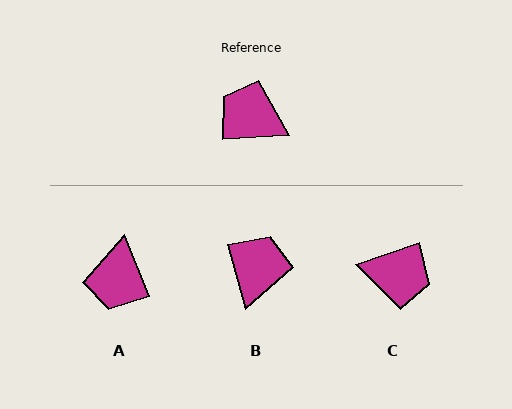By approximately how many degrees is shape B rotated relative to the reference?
Approximately 78 degrees clockwise.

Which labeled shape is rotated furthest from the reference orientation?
C, about 165 degrees away.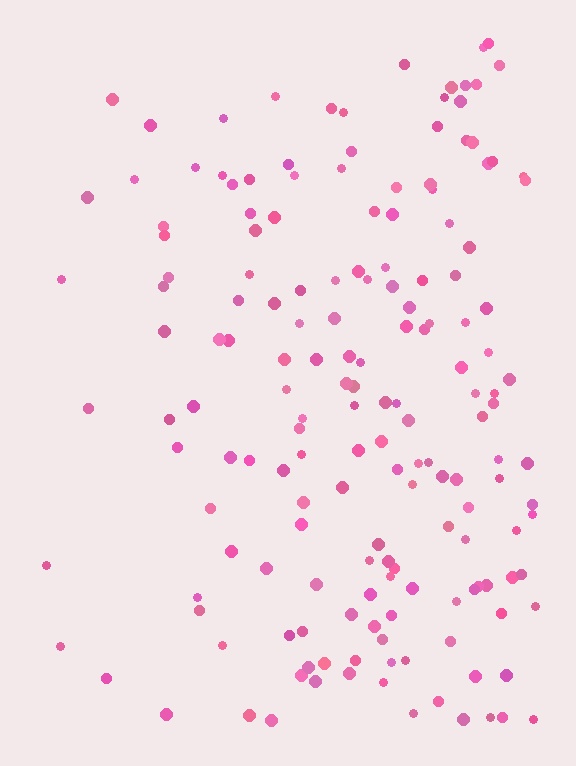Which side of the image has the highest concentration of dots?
The right.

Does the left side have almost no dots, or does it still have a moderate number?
Still a moderate number, just noticeably fewer than the right.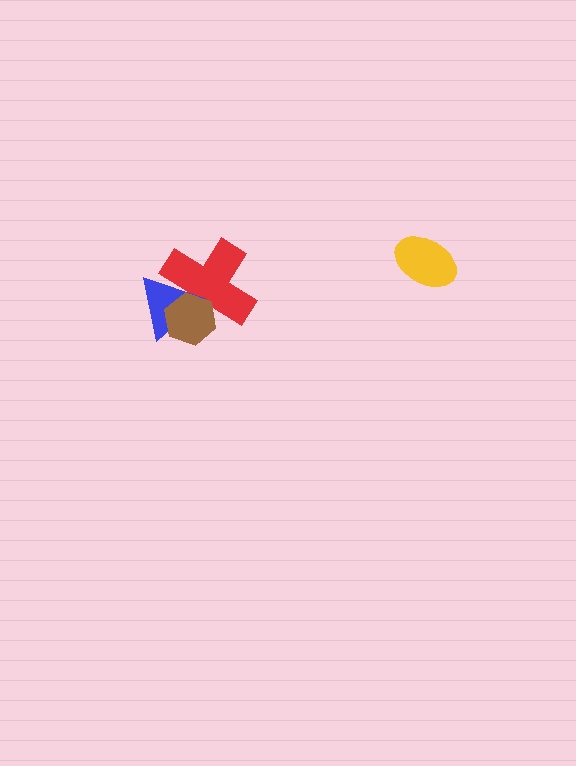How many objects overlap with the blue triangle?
2 objects overlap with the blue triangle.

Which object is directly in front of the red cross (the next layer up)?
The blue triangle is directly in front of the red cross.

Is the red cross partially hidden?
Yes, it is partially covered by another shape.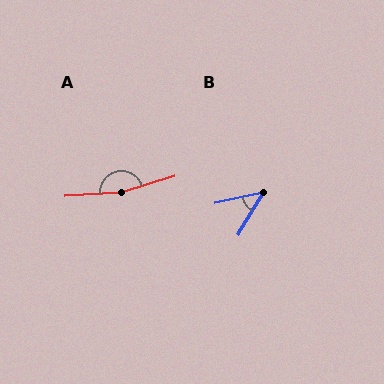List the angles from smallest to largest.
B (47°), A (167°).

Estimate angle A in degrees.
Approximately 167 degrees.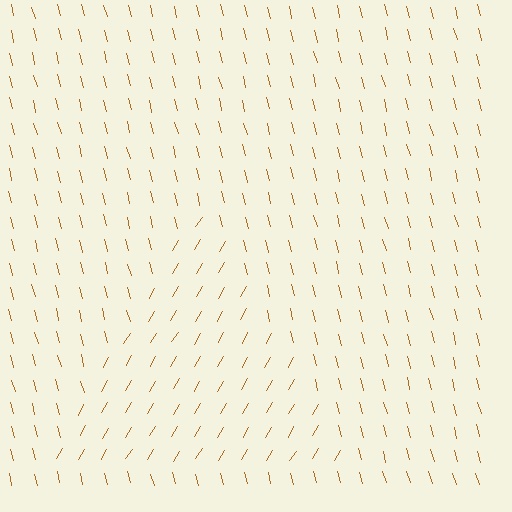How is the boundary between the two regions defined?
The boundary is defined purely by a change in line orientation (approximately 45 degrees difference). All lines are the same color and thickness.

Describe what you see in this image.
The image is filled with small brown line segments. A triangle region in the image has lines oriented differently from the surrounding lines, creating a visible texture boundary.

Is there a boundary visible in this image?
Yes, there is a texture boundary formed by a change in line orientation.